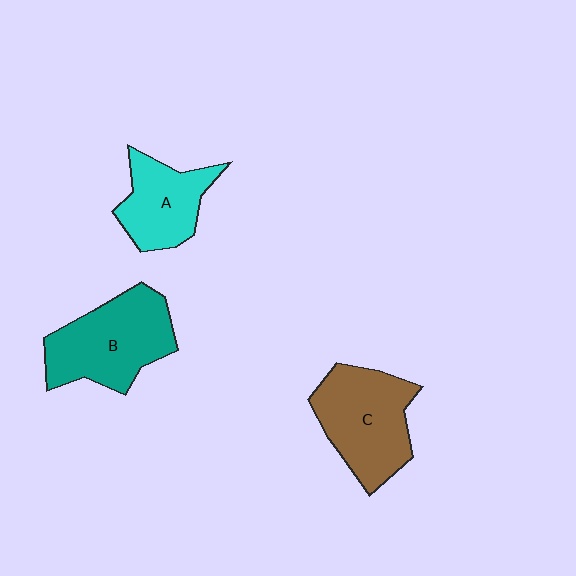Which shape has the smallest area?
Shape A (cyan).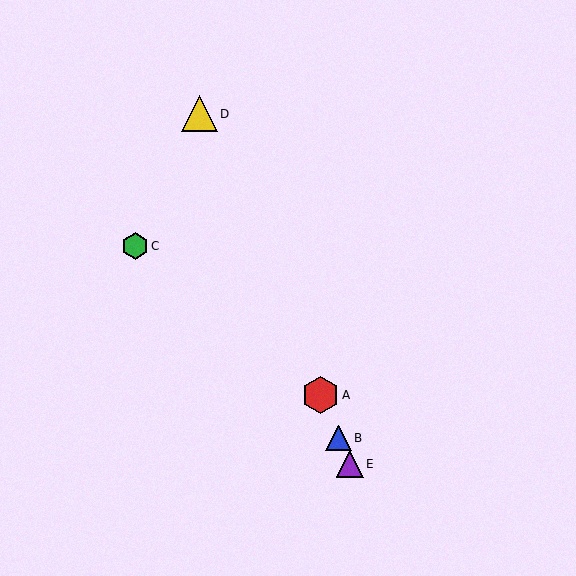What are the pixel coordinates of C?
Object C is at (135, 246).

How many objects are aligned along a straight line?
4 objects (A, B, D, E) are aligned along a straight line.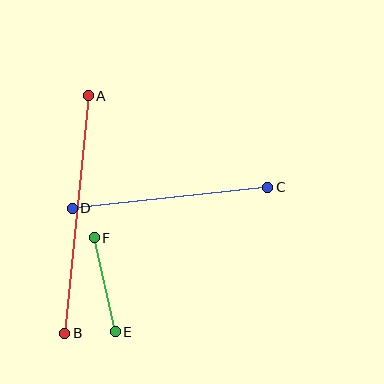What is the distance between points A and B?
The distance is approximately 238 pixels.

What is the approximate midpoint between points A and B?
The midpoint is at approximately (77, 214) pixels.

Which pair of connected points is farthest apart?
Points A and B are farthest apart.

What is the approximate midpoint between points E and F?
The midpoint is at approximately (105, 285) pixels.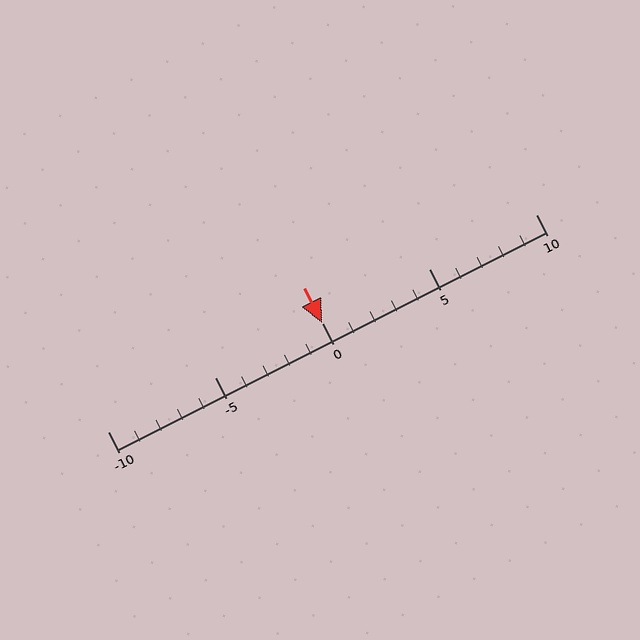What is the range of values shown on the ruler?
The ruler shows values from -10 to 10.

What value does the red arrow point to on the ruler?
The red arrow points to approximately 0.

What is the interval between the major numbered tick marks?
The major tick marks are spaced 5 units apart.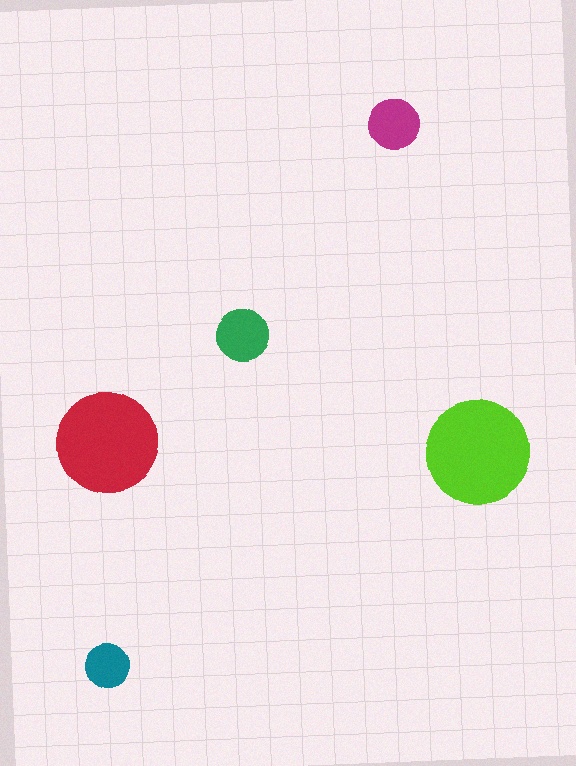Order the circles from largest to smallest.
the lime one, the red one, the green one, the magenta one, the teal one.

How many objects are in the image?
There are 5 objects in the image.